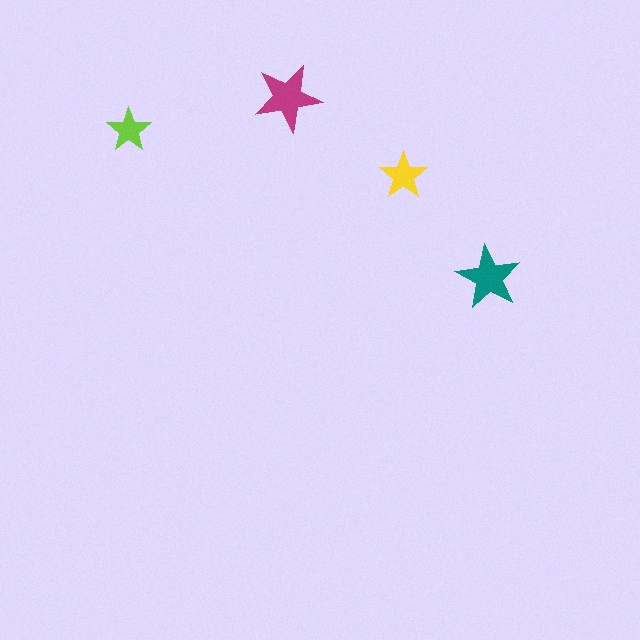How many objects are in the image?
There are 4 objects in the image.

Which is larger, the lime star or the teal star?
The teal one.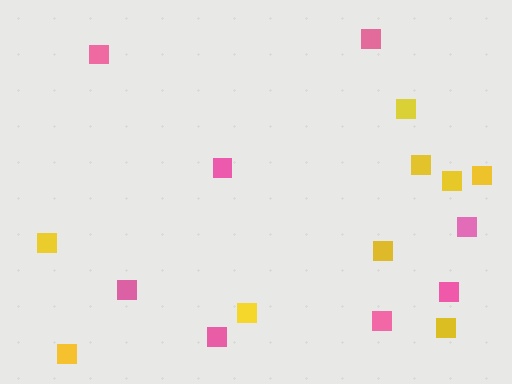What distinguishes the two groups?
There are 2 groups: one group of yellow squares (9) and one group of pink squares (8).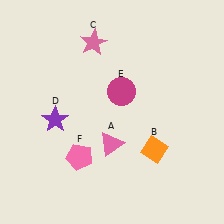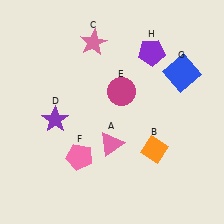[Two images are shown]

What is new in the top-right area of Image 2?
A purple pentagon (H) was added in the top-right area of Image 2.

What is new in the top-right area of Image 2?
A blue square (G) was added in the top-right area of Image 2.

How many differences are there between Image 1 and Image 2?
There are 2 differences between the two images.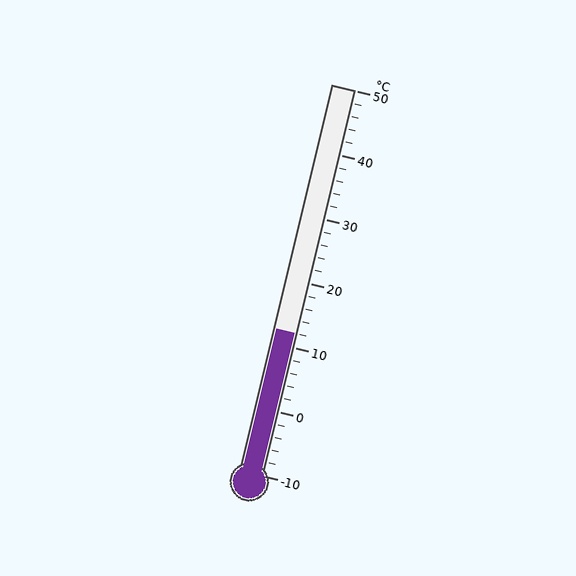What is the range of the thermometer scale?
The thermometer scale ranges from -10°C to 50°C.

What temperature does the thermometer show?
The thermometer shows approximately 12°C.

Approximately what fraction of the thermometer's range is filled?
The thermometer is filled to approximately 35% of its range.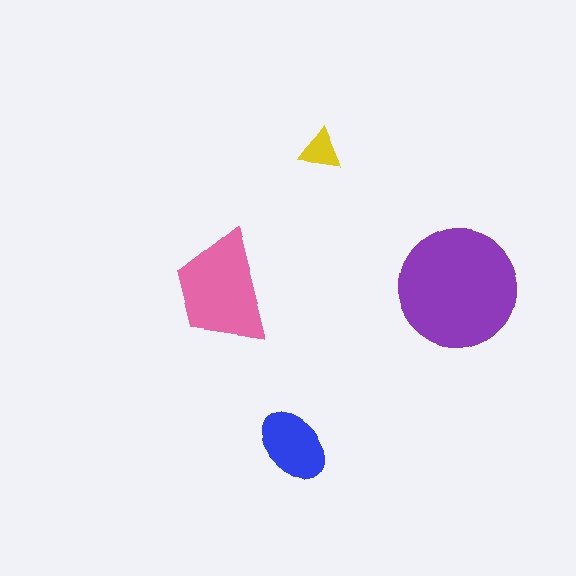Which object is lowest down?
The blue ellipse is bottommost.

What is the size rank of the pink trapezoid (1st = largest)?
2nd.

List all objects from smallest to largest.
The yellow triangle, the blue ellipse, the pink trapezoid, the purple circle.